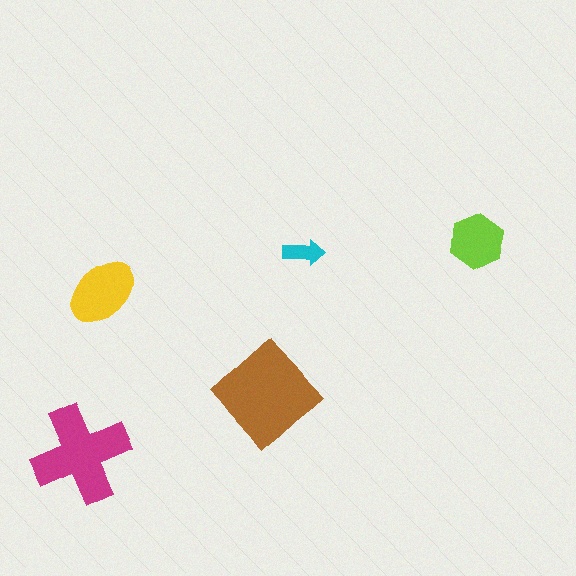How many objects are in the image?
There are 5 objects in the image.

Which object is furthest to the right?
The lime hexagon is rightmost.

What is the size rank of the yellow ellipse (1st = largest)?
3rd.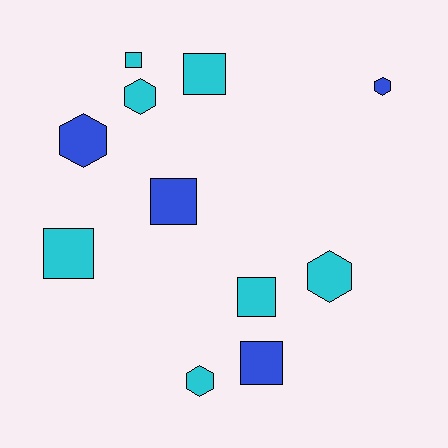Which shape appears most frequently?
Square, with 6 objects.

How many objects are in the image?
There are 11 objects.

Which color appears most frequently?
Cyan, with 7 objects.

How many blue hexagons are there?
There are 2 blue hexagons.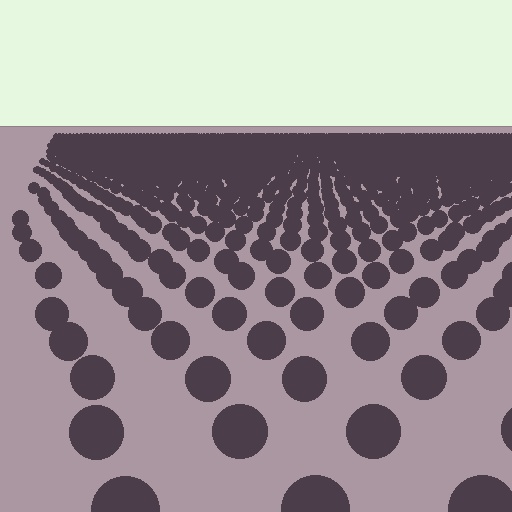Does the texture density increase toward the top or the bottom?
Density increases toward the top.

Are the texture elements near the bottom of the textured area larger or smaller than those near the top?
Larger. Near the bottom, elements are closer to the viewer and appear at a bigger on-screen size.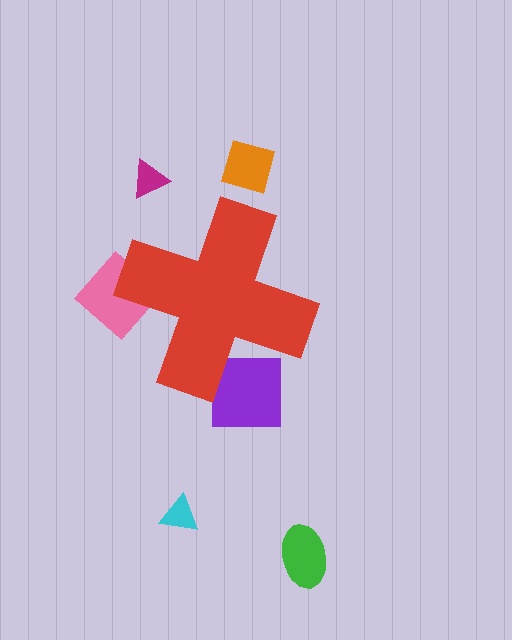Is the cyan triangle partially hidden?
No, the cyan triangle is fully visible.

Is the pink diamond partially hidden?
Yes, the pink diamond is partially hidden behind the red cross.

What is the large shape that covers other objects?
A red cross.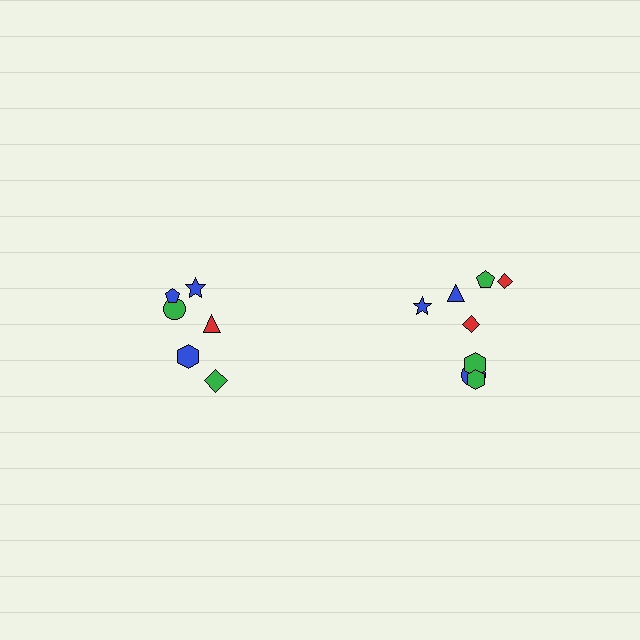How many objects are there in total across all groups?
There are 14 objects.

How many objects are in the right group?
There are 8 objects.